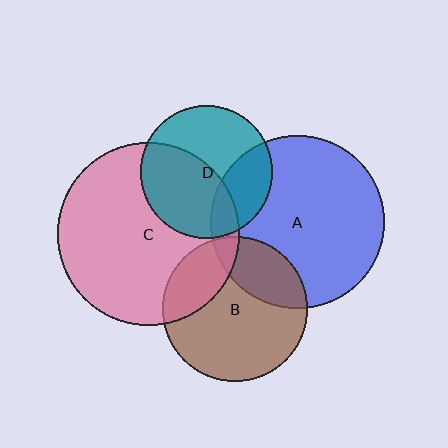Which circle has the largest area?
Circle C (pink).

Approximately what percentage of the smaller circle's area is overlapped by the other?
Approximately 50%.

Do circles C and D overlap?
Yes.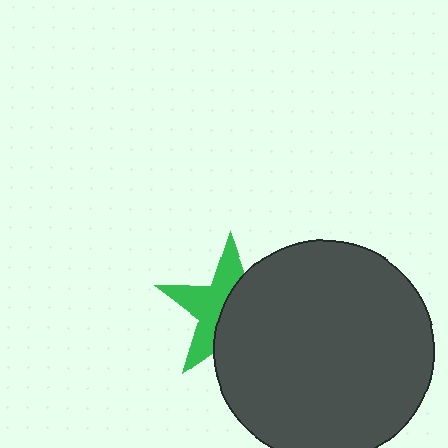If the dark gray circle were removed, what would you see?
You would see the complete green star.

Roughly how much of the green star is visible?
About half of it is visible (roughly 48%).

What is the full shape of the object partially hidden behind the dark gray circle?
The partially hidden object is a green star.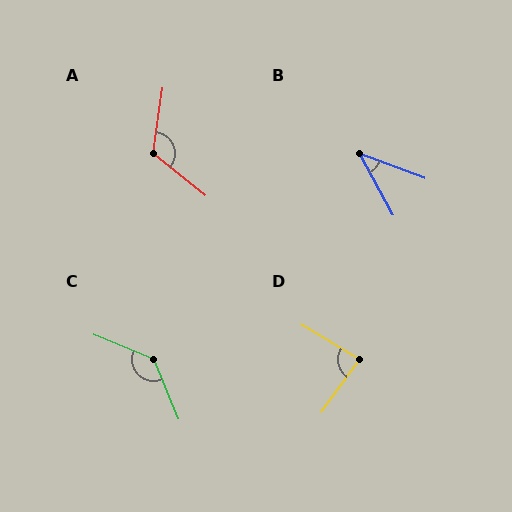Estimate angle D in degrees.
Approximately 85 degrees.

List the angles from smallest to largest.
B (41°), D (85°), A (120°), C (135°).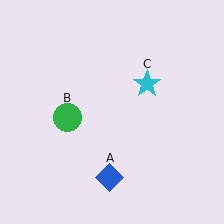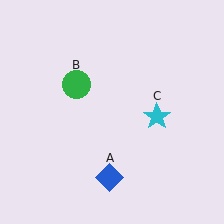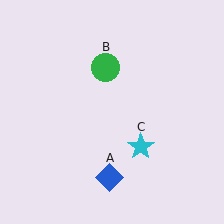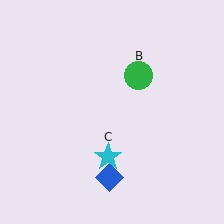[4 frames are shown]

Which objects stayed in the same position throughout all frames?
Blue diamond (object A) remained stationary.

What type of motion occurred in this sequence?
The green circle (object B), cyan star (object C) rotated clockwise around the center of the scene.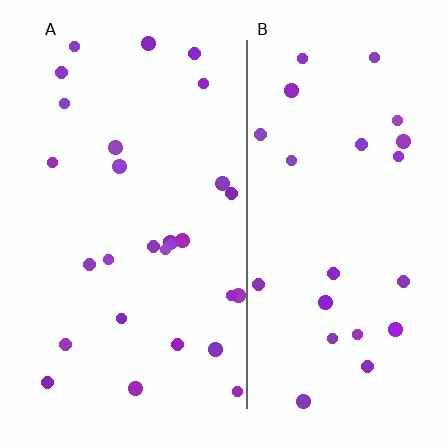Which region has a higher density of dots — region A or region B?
A (the left).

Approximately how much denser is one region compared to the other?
Approximately 1.2× — region A over region B.